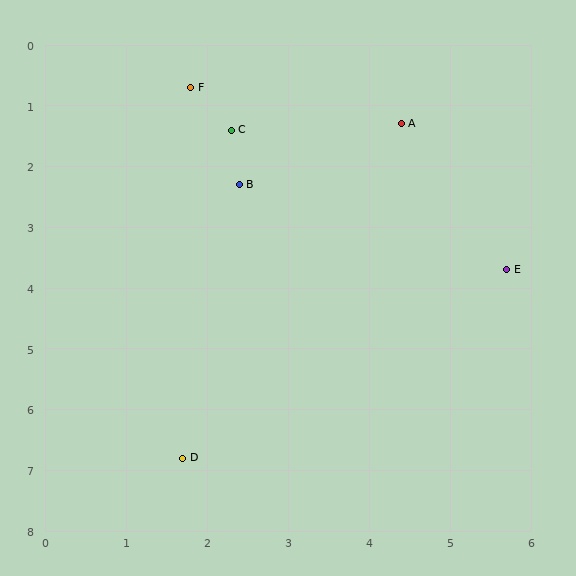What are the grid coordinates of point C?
Point C is at approximately (2.3, 1.4).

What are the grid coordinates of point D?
Point D is at approximately (1.7, 6.8).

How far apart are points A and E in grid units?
Points A and E are about 2.7 grid units apart.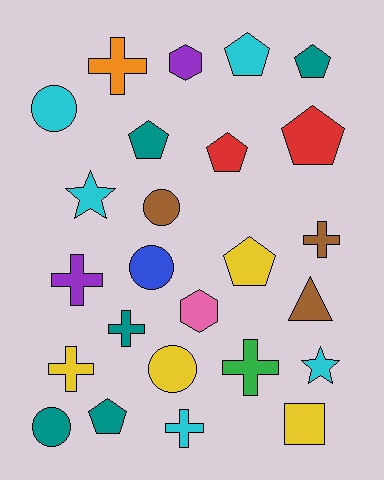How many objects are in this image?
There are 25 objects.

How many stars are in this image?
There are 2 stars.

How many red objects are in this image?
There are 2 red objects.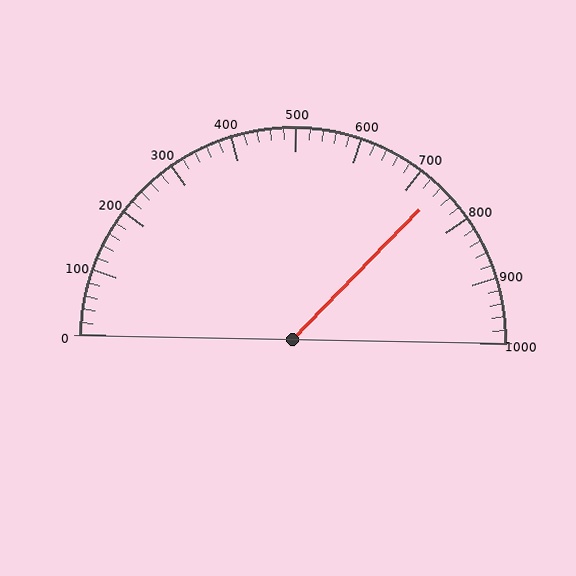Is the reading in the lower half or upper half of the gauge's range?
The reading is in the upper half of the range (0 to 1000).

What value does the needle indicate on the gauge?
The needle indicates approximately 740.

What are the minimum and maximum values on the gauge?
The gauge ranges from 0 to 1000.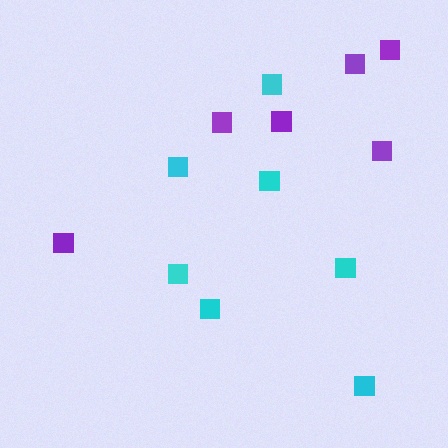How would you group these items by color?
There are 2 groups: one group of purple squares (6) and one group of cyan squares (7).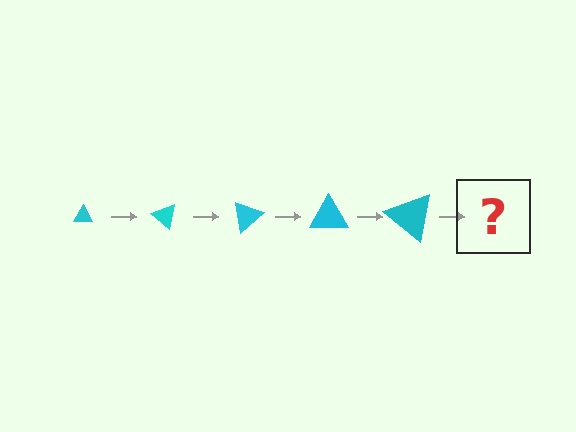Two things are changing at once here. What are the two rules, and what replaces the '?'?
The two rules are that the triangle grows larger each step and it rotates 40 degrees each step. The '?' should be a triangle, larger than the previous one and rotated 200 degrees from the start.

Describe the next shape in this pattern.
It should be a triangle, larger than the previous one and rotated 200 degrees from the start.